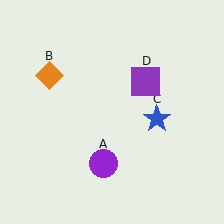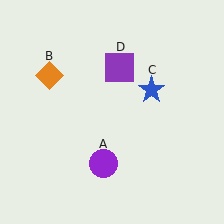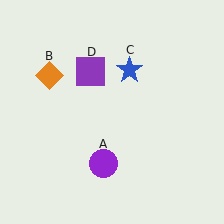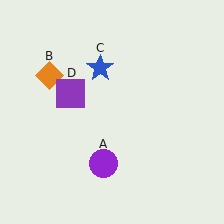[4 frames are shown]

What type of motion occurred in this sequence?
The blue star (object C), purple square (object D) rotated counterclockwise around the center of the scene.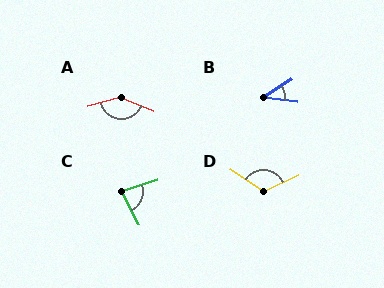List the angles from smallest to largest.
B (41°), C (80°), D (121°), A (142°).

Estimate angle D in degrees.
Approximately 121 degrees.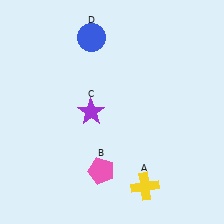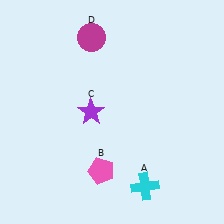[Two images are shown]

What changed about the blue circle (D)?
In Image 1, D is blue. In Image 2, it changed to magenta.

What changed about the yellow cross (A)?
In Image 1, A is yellow. In Image 2, it changed to cyan.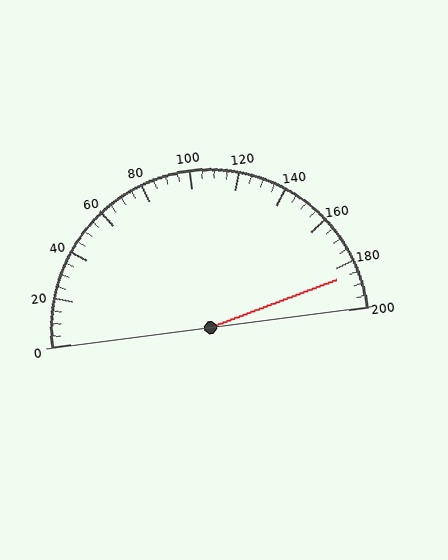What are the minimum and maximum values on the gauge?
The gauge ranges from 0 to 200.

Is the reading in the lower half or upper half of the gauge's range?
The reading is in the upper half of the range (0 to 200).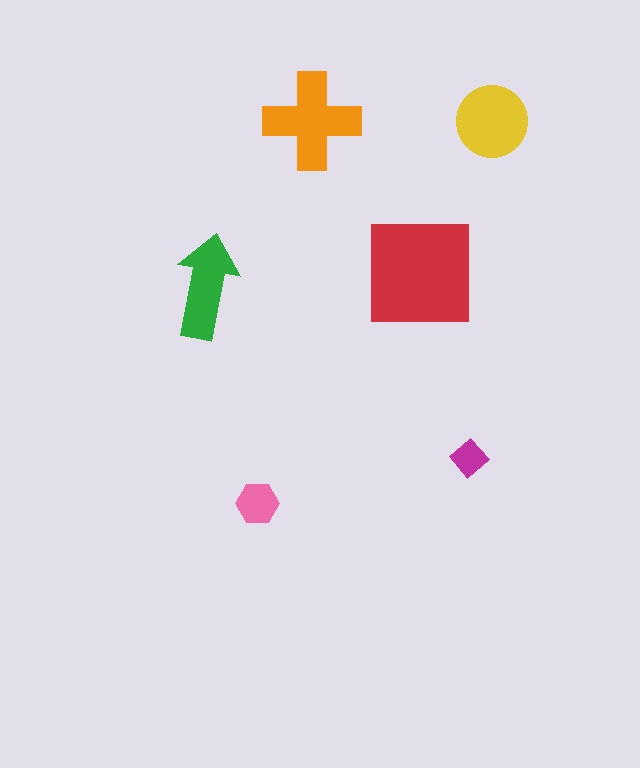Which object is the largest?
The red square.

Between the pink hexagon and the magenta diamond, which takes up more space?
The pink hexagon.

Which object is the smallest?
The magenta diamond.